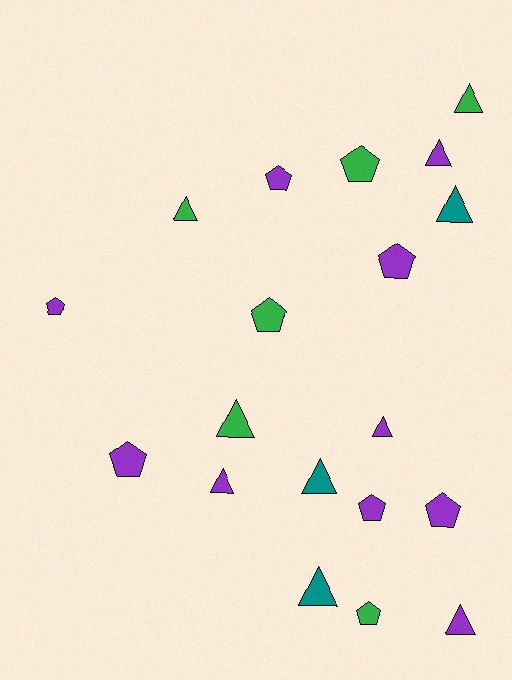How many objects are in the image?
There are 19 objects.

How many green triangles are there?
There are 3 green triangles.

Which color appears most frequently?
Purple, with 10 objects.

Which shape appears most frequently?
Triangle, with 10 objects.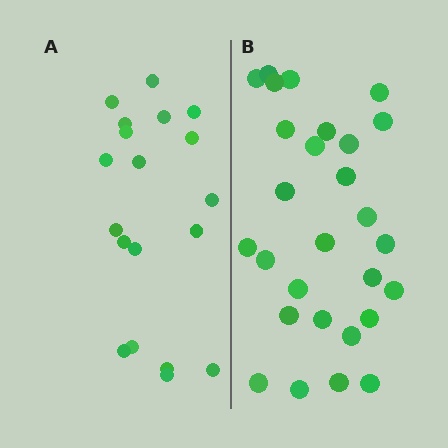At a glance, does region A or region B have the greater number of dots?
Region B (the right region) has more dots.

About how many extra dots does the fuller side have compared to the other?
Region B has roughly 8 or so more dots than region A.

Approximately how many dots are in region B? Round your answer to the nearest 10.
About 30 dots. (The exact count is 28, which rounds to 30.)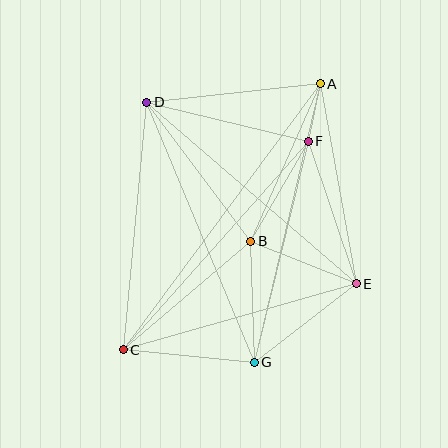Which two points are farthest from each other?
Points A and C are farthest from each other.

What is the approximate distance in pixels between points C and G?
The distance between C and G is approximately 132 pixels.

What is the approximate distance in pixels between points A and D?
The distance between A and D is approximately 175 pixels.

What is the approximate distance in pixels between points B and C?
The distance between B and C is approximately 167 pixels.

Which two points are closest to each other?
Points A and F are closest to each other.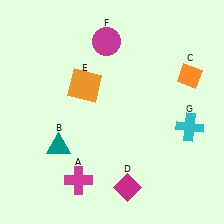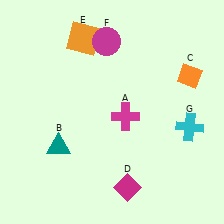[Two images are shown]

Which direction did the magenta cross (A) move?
The magenta cross (A) moved up.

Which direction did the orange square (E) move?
The orange square (E) moved up.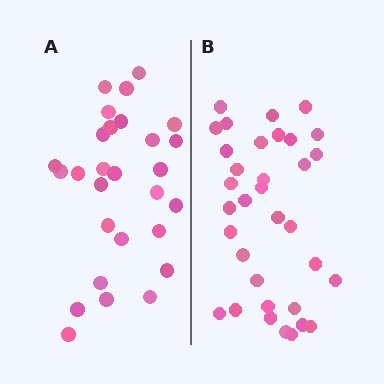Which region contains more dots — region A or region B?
Region B (the right region) has more dots.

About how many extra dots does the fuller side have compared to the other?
Region B has about 6 more dots than region A.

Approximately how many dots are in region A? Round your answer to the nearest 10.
About 30 dots. (The exact count is 28, which rounds to 30.)